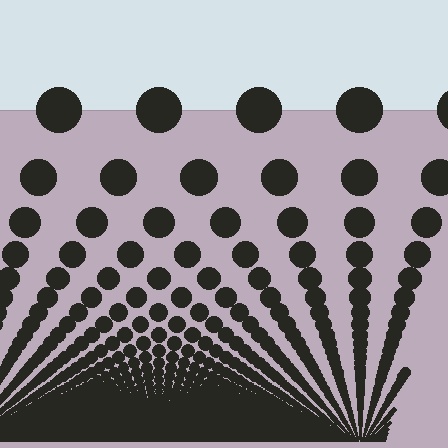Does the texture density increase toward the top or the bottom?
Density increases toward the bottom.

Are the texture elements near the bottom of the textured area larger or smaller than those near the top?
Smaller. The gradient is inverted — elements near the bottom are smaller and denser.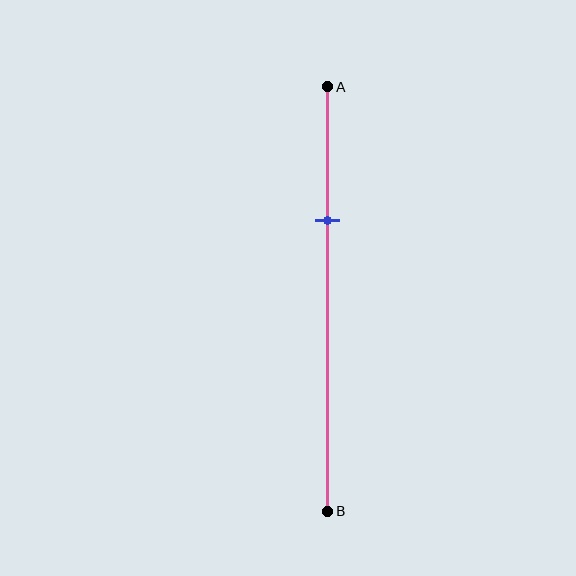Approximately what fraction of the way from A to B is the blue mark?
The blue mark is approximately 30% of the way from A to B.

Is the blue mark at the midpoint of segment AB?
No, the mark is at about 30% from A, not at the 50% midpoint.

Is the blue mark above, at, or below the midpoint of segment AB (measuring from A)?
The blue mark is above the midpoint of segment AB.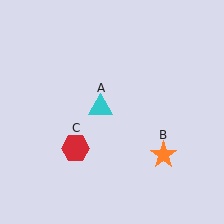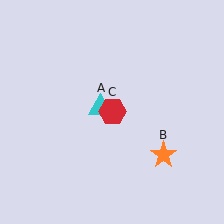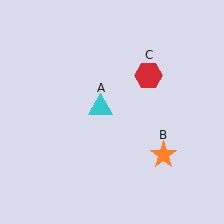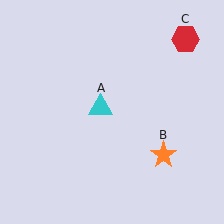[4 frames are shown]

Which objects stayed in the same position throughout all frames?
Cyan triangle (object A) and orange star (object B) remained stationary.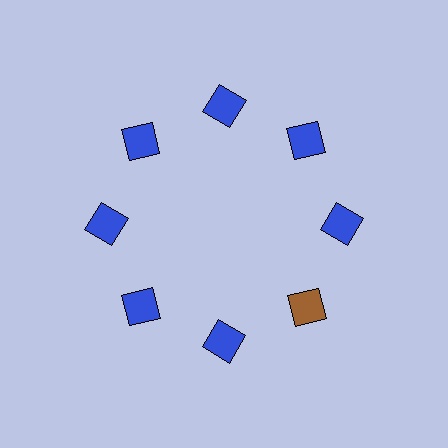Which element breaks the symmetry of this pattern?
The brown square at roughly the 4 o'clock position breaks the symmetry. All other shapes are blue squares.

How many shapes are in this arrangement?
There are 8 shapes arranged in a ring pattern.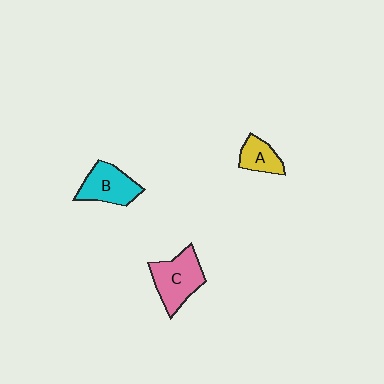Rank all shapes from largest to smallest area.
From largest to smallest: C (pink), B (cyan), A (yellow).